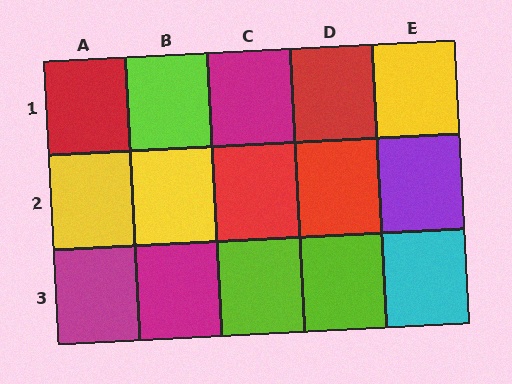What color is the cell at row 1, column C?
Magenta.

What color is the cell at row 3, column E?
Cyan.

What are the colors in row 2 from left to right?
Yellow, yellow, red, red, purple.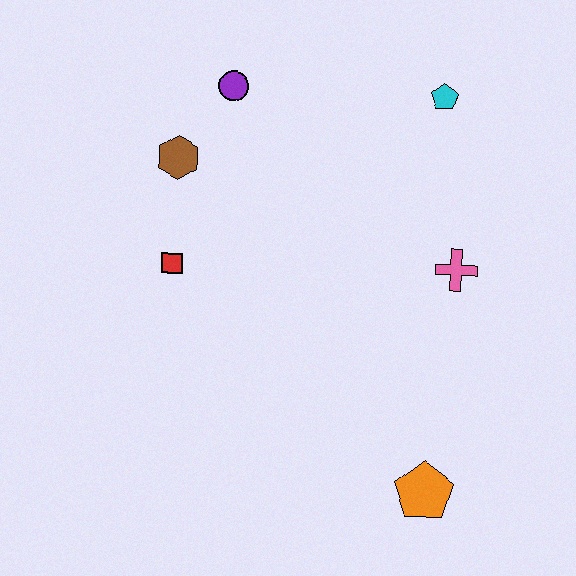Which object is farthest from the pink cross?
The brown hexagon is farthest from the pink cross.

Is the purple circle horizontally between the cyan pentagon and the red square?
Yes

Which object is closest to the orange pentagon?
The pink cross is closest to the orange pentagon.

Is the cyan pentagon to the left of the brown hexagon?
No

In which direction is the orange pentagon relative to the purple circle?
The orange pentagon is below the purple circle.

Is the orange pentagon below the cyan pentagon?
Yes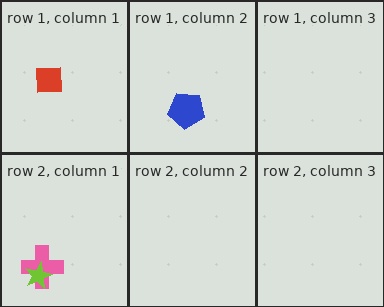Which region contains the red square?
The row 1, column 1 region.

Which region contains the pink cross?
The row 2, column 1 region.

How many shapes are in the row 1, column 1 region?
1.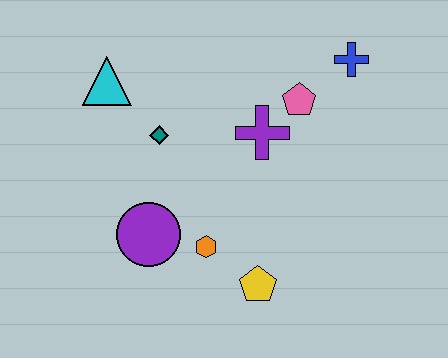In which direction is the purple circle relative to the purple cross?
The purple circle is to the left of the purple cross.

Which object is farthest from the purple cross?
The cyan triangle is farthest from the purple cross.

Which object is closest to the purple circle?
The orange hexagon is closest to the purple circle.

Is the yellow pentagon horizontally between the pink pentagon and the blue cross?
No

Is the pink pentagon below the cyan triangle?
Yes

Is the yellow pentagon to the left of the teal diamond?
No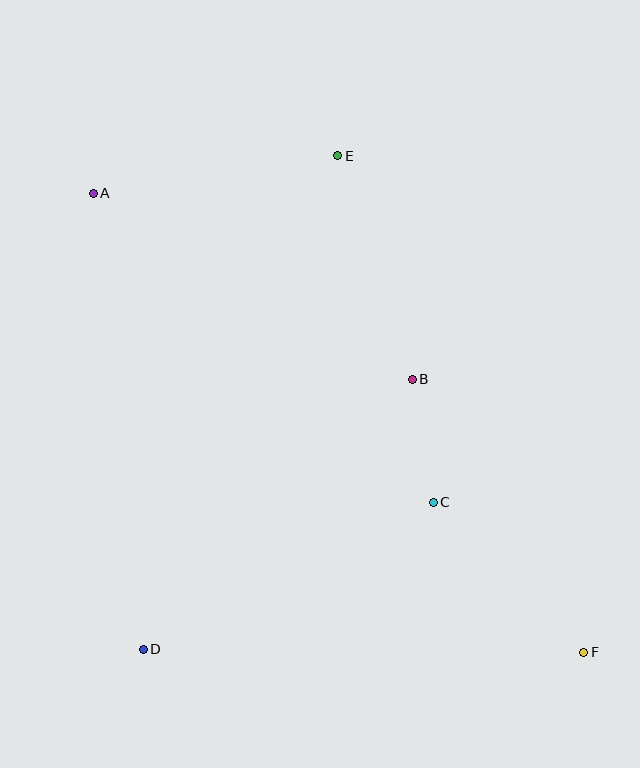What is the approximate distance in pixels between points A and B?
The distance between A and B is approximately 369 pixels.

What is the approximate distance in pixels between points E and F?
The distance between E and F is approximately 554 pixels.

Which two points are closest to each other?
Points B and C are closest to each other.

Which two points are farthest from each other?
Points A and F are farthest from each other.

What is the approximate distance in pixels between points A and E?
The distance between A and E is approximately 247 pixels.